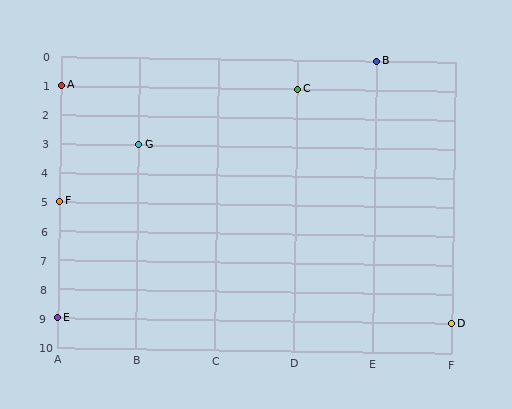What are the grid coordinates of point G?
Point G is at grid coordinates (B, 3).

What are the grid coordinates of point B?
Point B is at grid coordinates (E, 0).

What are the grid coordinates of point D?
Point D is at grid coordinates (F, 9).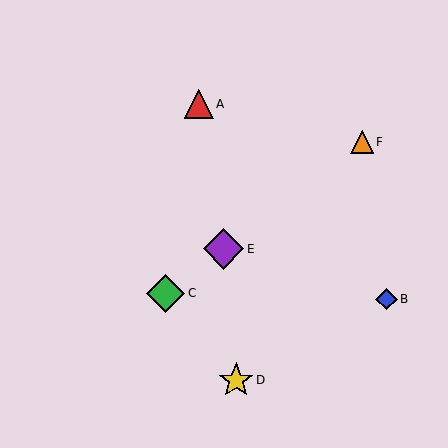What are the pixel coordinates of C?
Object C is at (166, 293).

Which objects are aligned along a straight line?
Objects C, E, F are aligned along a straight line.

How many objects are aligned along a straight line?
3 objects (C, E, F) are aligned along a straight line.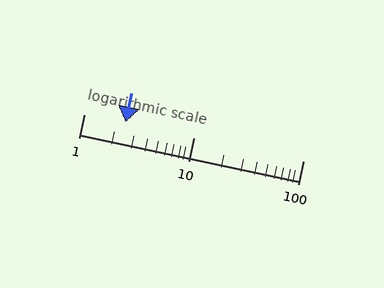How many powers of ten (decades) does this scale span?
The scale spans 2 decades, from 1 to 100.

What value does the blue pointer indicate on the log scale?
The pointer indicates approximately 2.4.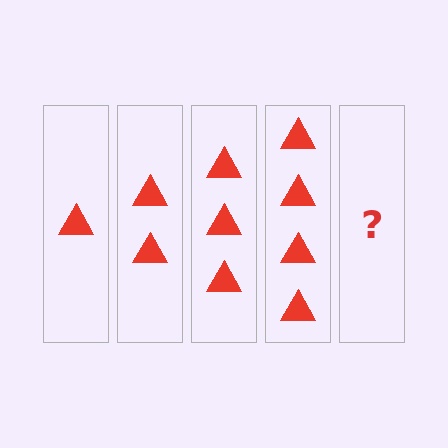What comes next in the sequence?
The next element should be 5 triangles.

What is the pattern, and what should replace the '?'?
The pattern is that each step adds one more triangle. The '?' should be 5 triangles.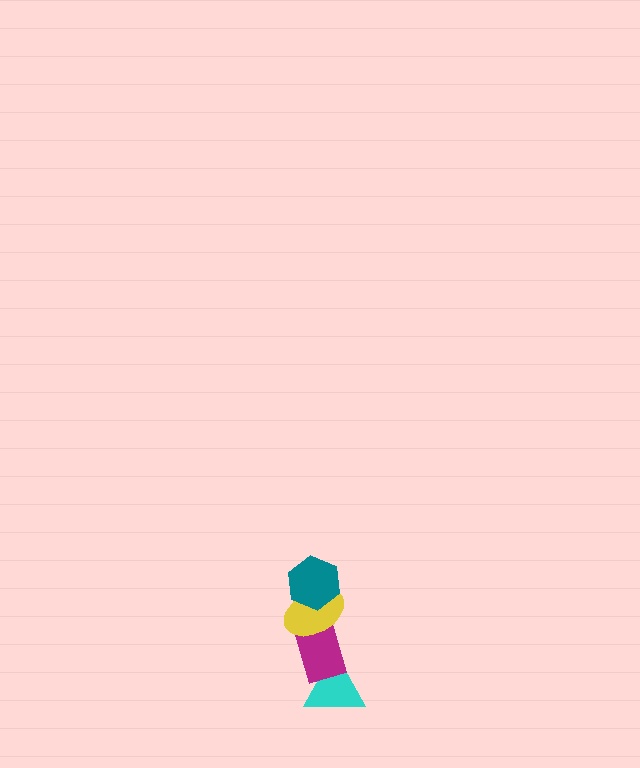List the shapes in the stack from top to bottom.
From top to bottom: the teal hexagon, the yellow ellipse, the magenta rectangle, the cyan triangle.